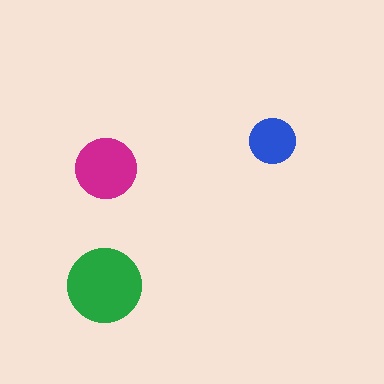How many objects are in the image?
There are 3 objects in the image.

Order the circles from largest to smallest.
the green one, the magenta one, the blue one.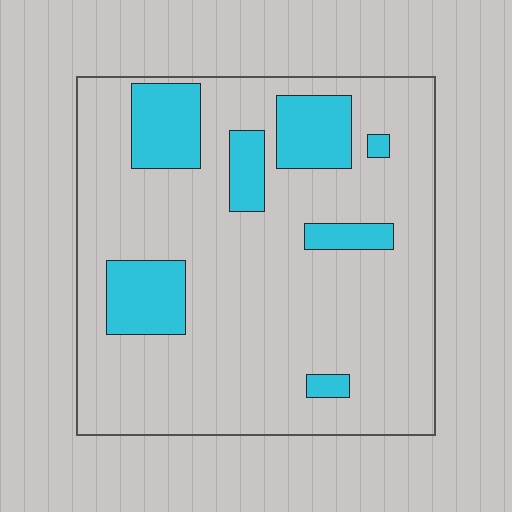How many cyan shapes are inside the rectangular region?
7.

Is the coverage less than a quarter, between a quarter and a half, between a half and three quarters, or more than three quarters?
Less than a quarter.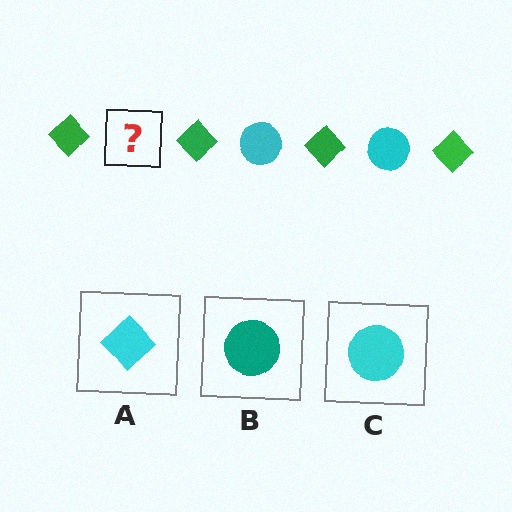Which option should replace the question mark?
Option C.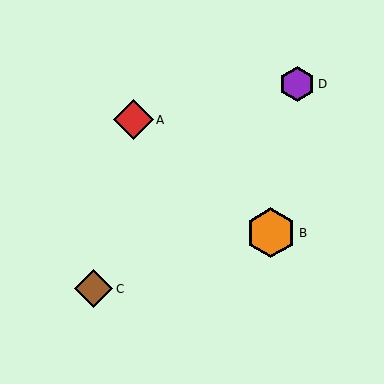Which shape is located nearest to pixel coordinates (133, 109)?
The red diamond (labeled A) at (133, 120) is nearest to that location.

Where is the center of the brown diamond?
The center of the brown diamond is at (94, 289).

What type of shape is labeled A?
Shape A is a red diamond.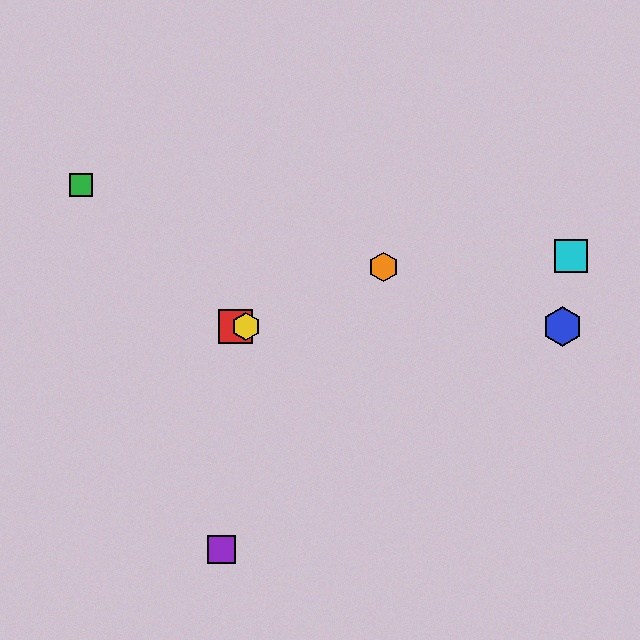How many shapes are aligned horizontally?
3 shapes (the red square, the blue hexagon, the yellow hexagon) are aligned horizontally.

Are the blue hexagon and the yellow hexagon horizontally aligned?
Yes, both are at y≈327.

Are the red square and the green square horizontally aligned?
No, the red square is at y≈327 and the green square is at y≈185.